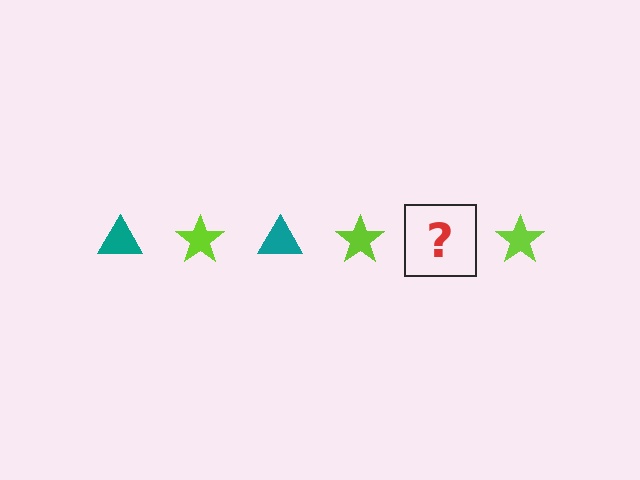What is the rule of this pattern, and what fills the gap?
The rule is that the pattern alternates between teal triangle and lime star. The gap should be filled with a teal triangle.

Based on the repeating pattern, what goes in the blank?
The blank should be a teal triangle.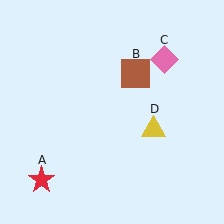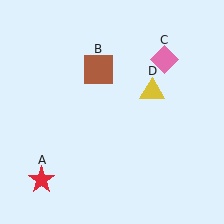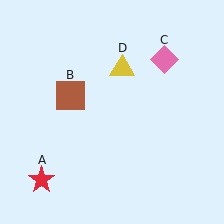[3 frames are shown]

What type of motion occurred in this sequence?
The brown square (object B), yellow triangle (object D) rotated counterclockwise around the center of the scene.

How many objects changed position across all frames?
2 objects changed position: brown square (object B), yellow triangle (object D).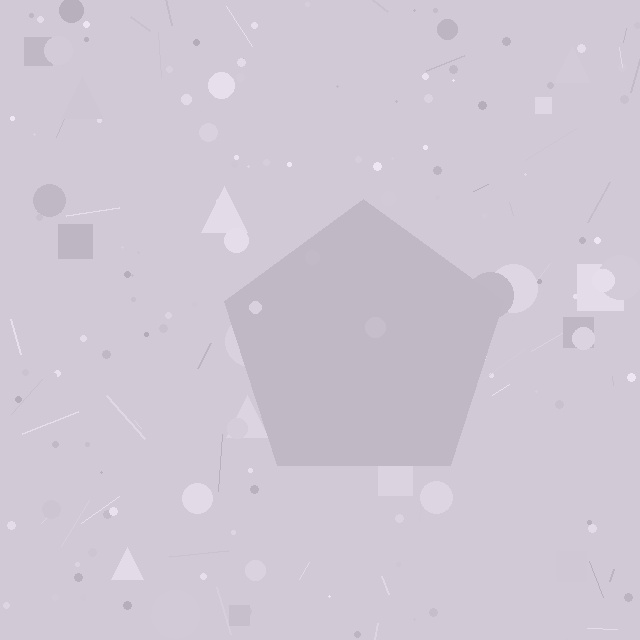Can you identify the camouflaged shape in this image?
The camouflaged shape is a pentagon.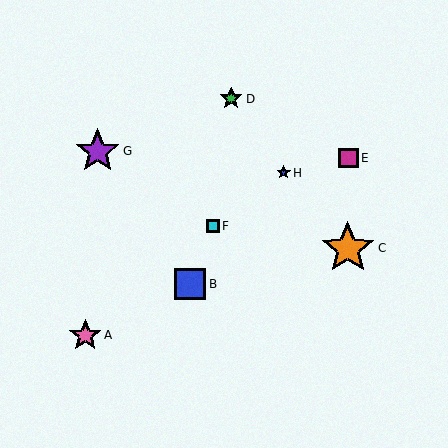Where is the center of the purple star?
The center of the purple star is at (98, 151).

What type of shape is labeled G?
Shape G is a purple star.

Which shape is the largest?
The orange star (labeled C) is the largest.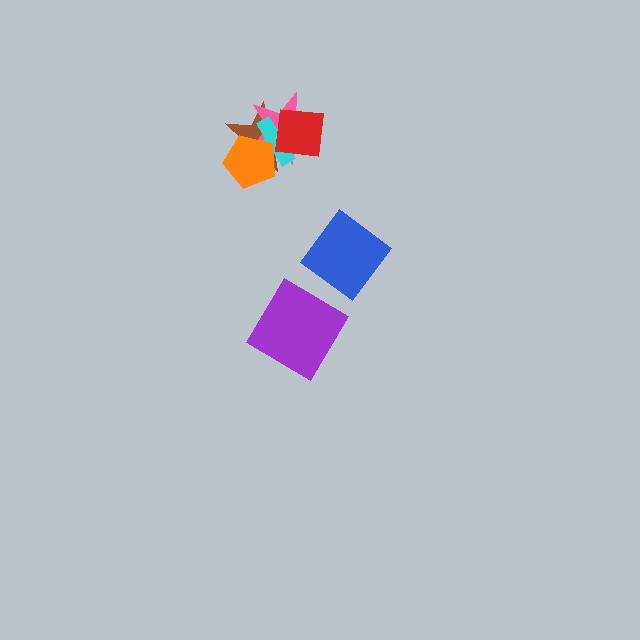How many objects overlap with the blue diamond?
0 objects overlap with the blue diamond.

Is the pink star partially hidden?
Yes, it is partially covered by another shape.